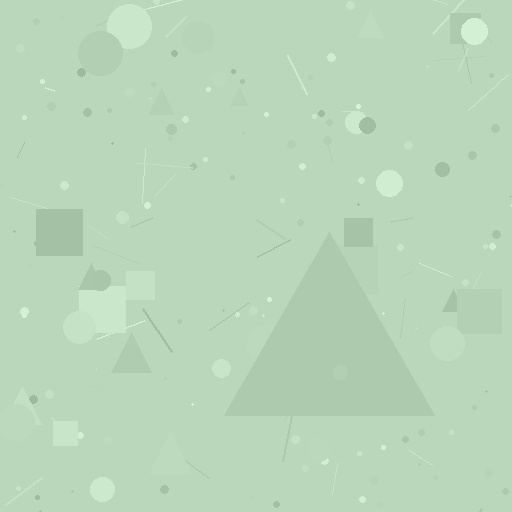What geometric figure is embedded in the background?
A triangle is embedded in the background.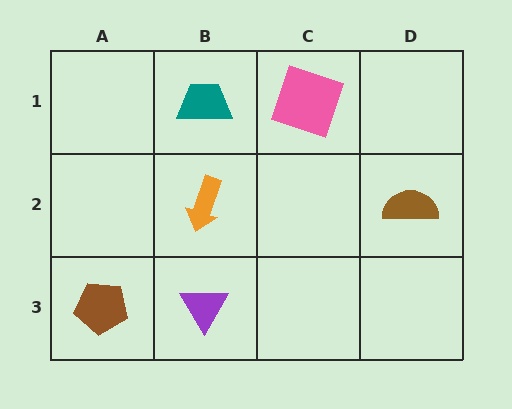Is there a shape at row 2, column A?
No, that cell is empty.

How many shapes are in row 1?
2 shapes.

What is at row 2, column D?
A brown semicircle.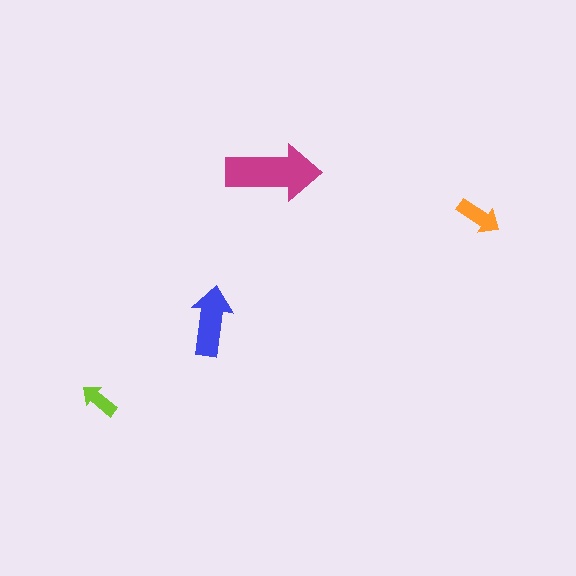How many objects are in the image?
There are 4 objects in the image.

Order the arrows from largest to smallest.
the magenta one, the blue one, the orange one, the lime one.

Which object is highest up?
The magenta arrow is topmost.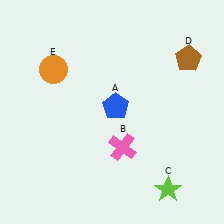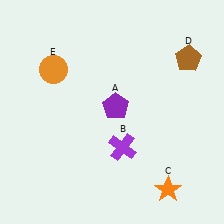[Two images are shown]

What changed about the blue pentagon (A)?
In Image 1, A is blue. In Image 2, it changed to purple.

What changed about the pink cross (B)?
In Image 1, B is pink. In Image 2, it changed to purple.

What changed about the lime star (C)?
In Image 1, C is lime. In Image 2, it changed to orange.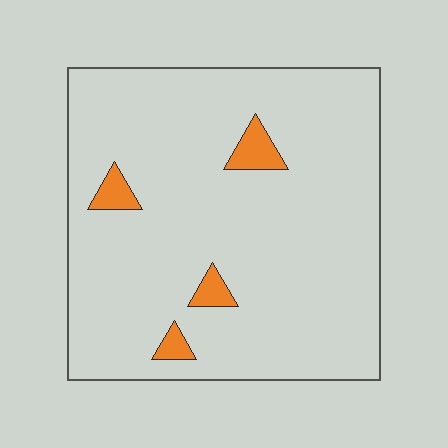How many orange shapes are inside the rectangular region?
4.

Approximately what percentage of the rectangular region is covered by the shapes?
Approximately 5%.